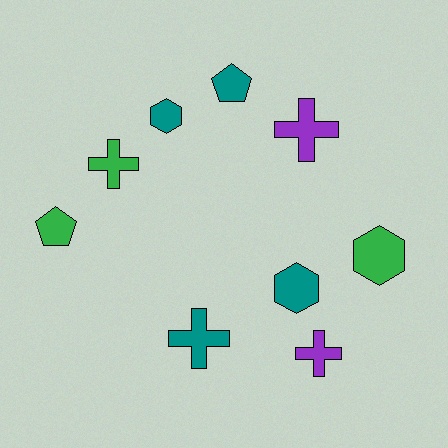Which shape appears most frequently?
Cross, with 4 objects.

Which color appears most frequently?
Teal, with 4 objects.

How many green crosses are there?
There is 1 green cross.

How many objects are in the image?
There are 9 objects.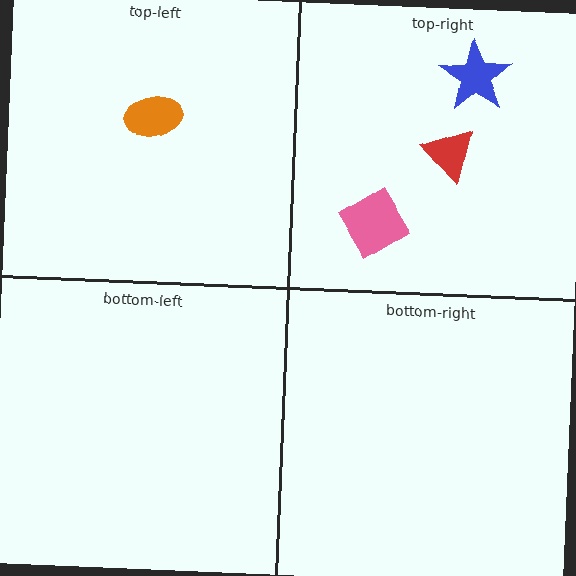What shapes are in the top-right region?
The pink diamond, the blue star, the red triangle.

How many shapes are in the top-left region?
1.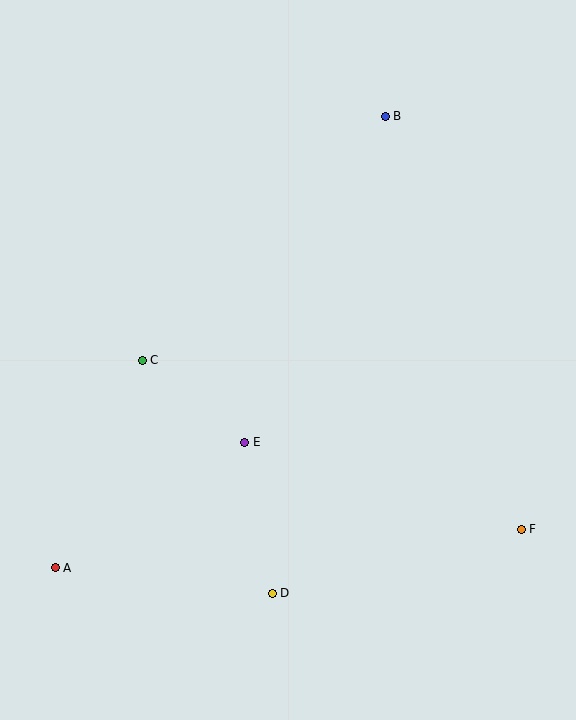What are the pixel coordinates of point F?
Point F is at (521, 529).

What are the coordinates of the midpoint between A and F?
The midpoint between A and F is at (288, 548).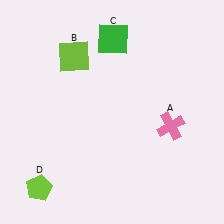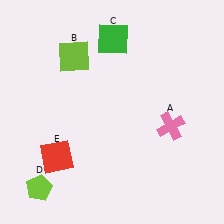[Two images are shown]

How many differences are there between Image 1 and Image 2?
There is 1 difference between the two images.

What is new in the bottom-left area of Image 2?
A red square (E) was added in the bottom-left area of Image 2.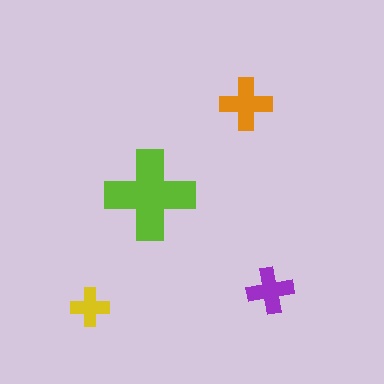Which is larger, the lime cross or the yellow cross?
The lime one.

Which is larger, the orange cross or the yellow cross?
The orange one.